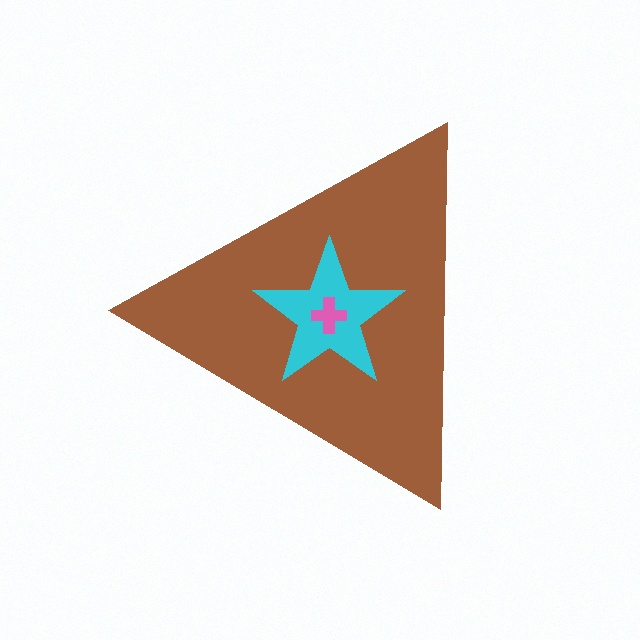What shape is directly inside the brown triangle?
The cyan star.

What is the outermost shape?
The brown triangle.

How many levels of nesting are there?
3.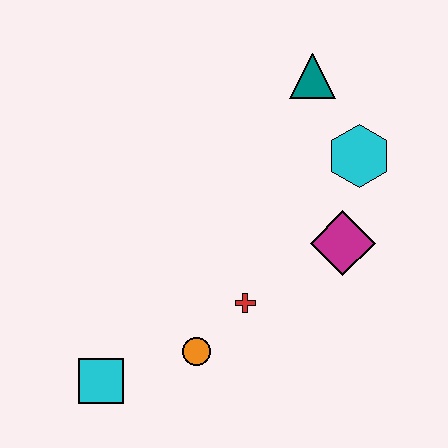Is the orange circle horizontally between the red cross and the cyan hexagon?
No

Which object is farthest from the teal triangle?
The cyan square is farthest from the teal triangle.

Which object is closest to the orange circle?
The red cross is closest to the orange circle.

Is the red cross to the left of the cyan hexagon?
Yes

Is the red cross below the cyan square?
No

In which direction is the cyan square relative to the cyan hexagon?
The cyan square is to the left of the cyan hexagon.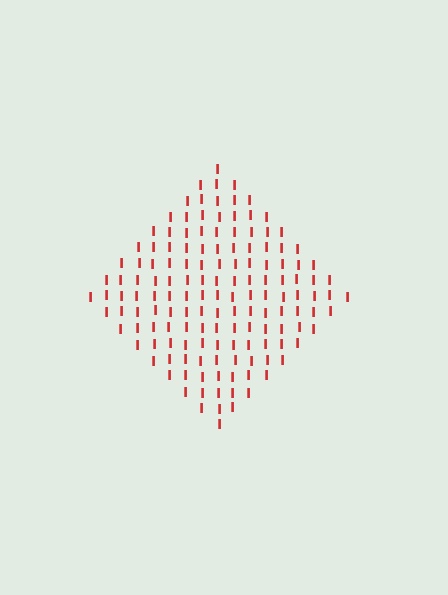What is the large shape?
The large shape is a diamond.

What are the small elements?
The small elements are letter I's.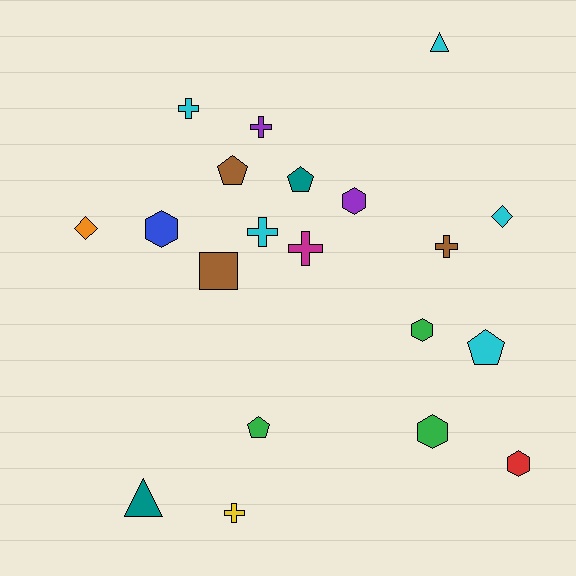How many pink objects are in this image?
There are no pink objects.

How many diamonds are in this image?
There are 2 diamonds.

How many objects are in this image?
There are 20 objects.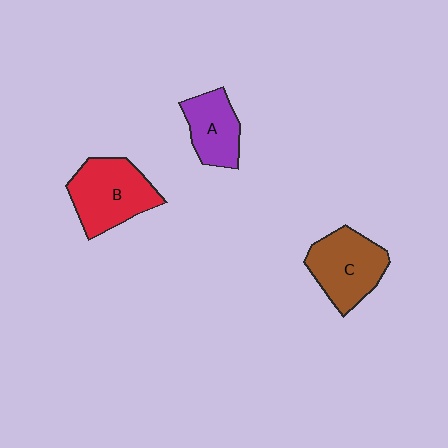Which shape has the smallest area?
Shape A (purple).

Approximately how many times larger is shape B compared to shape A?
Approximately 1.4 times.